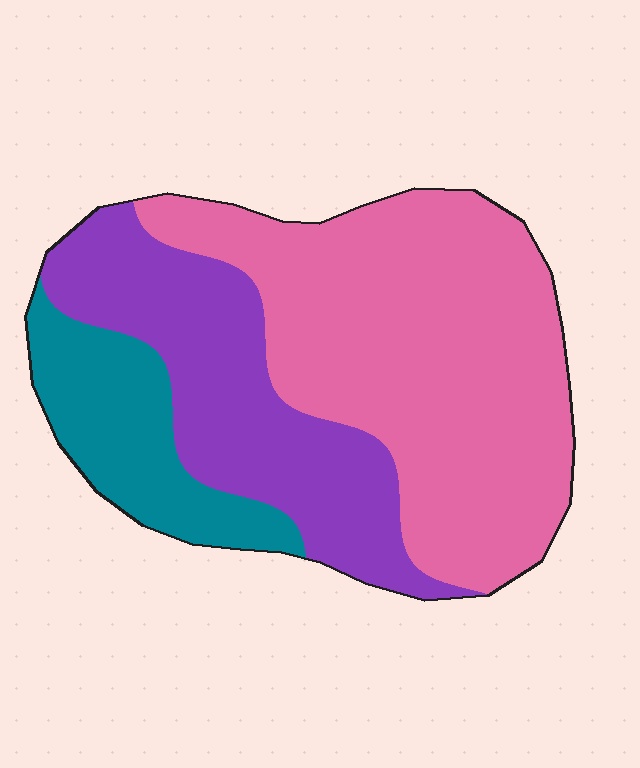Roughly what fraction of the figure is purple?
Purple takes up about one third (1/3) of the figure.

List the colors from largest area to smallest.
From largest to smallest: pink, purple, teal.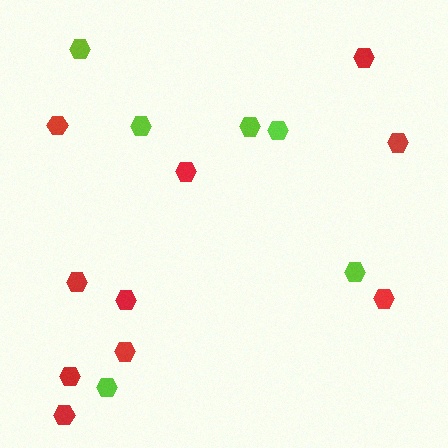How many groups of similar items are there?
There are 2 groups: one group of red hexagons (10) and one group of lime hexagons (6).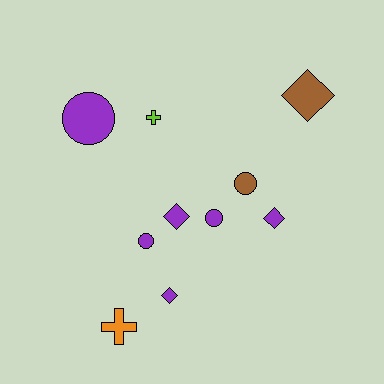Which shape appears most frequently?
Circle, with 4 objects.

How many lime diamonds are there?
There are no lime diamonds.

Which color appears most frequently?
Purple, with 6 objects.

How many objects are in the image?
There are 10 objects.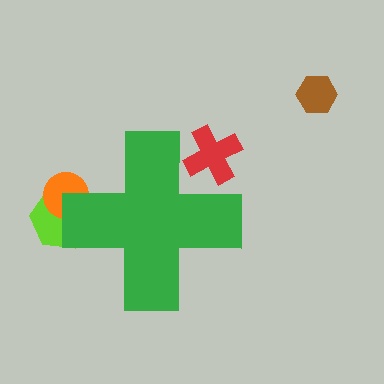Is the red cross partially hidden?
Yes, the red cross is partially hidden behind the green cross.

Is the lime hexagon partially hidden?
Yes, the lime hexagon is partially hidden behind the green cross.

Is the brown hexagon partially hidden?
No, the brown hexagon is fully visible.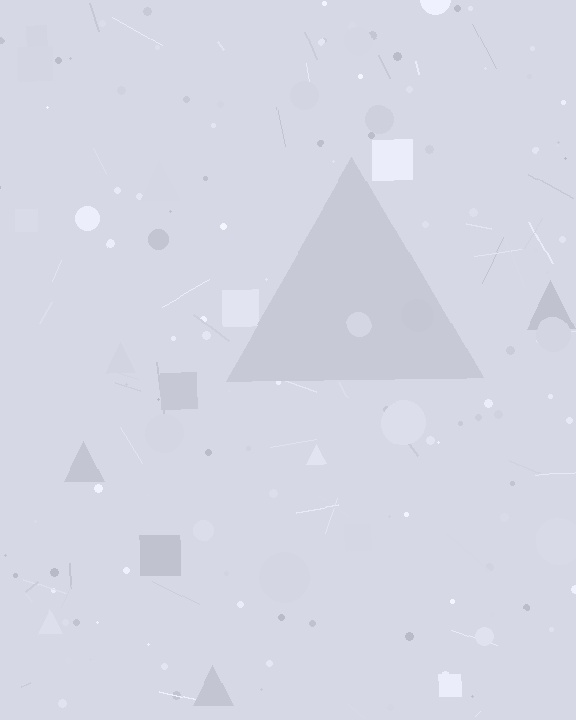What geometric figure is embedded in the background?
A triangle is embedded in the background.